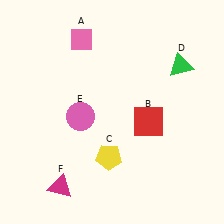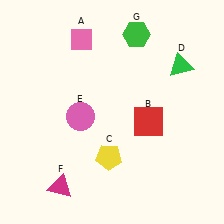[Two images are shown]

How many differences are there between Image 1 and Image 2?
There is 1 difference between the two images.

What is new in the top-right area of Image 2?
A green hexagon (G) was added in the top-right area of Image 2.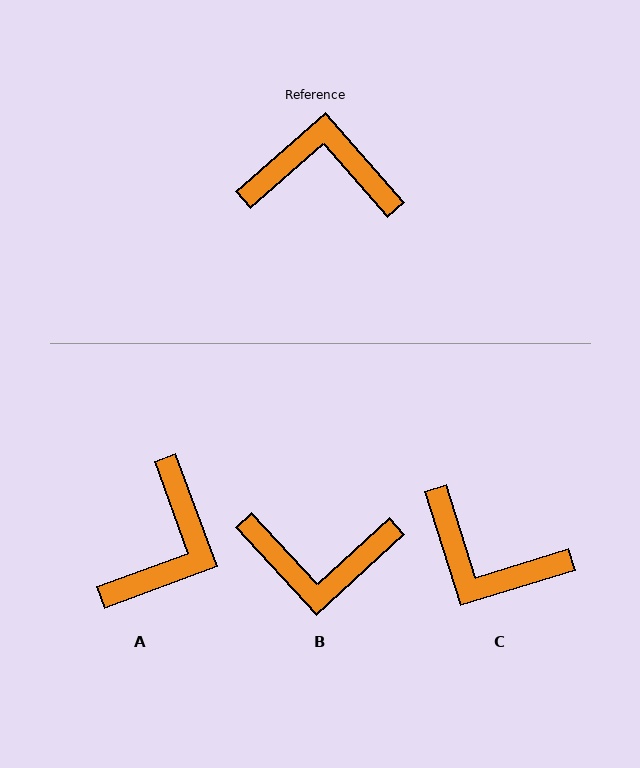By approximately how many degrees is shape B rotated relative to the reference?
Approximately 178 degrees clockwise.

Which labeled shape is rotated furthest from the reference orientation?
B, about 178 degrees away.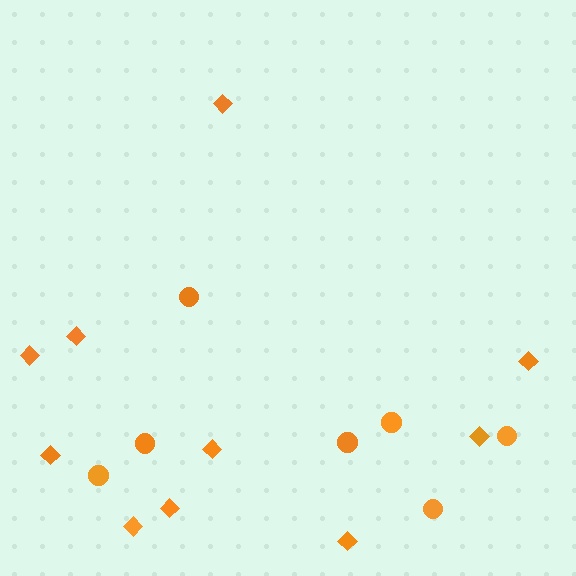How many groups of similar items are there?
There are 2 groups: one group of diamonds (10) and one group of circles (7).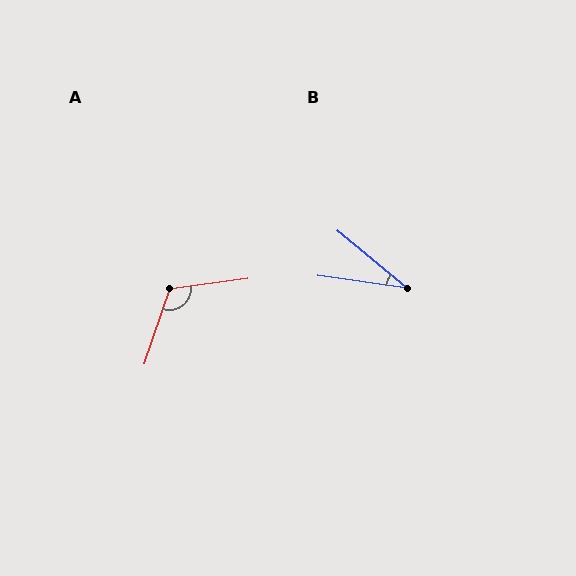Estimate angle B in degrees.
Approximately 32 degrees.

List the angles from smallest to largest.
B (32°), A (116°).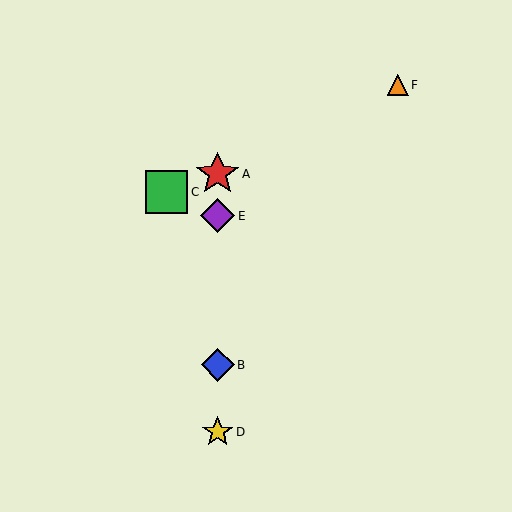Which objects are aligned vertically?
Objects A, B, D, E are aligned vertically.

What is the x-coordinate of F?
Object F is at x≈398.